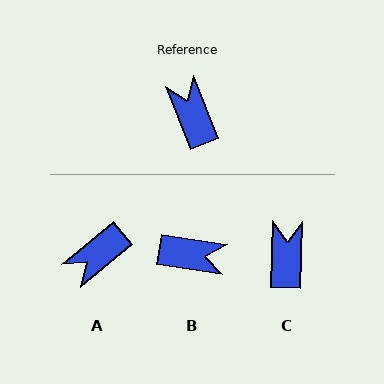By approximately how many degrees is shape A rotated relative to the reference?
Approximately 108 degrees counter-clockwise.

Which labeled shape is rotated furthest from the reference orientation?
B, about 120 degrees away.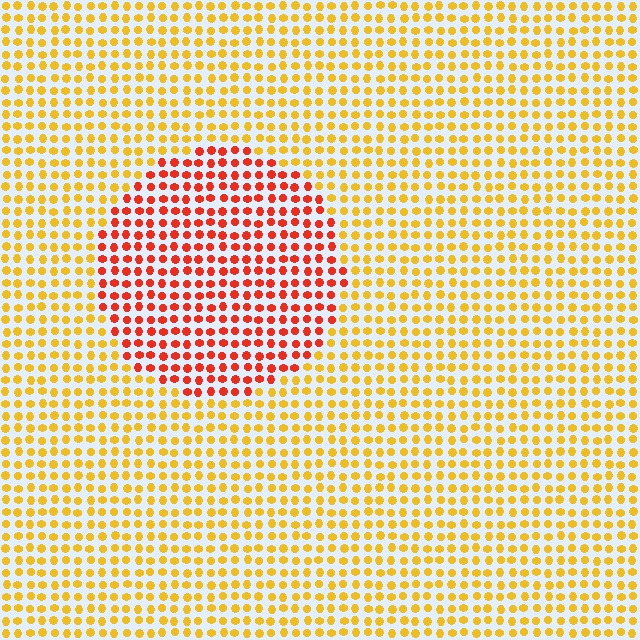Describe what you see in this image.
The image is filled with small yellow elements in a uniform arrangement. A circle-shaped region is visible where the elements are tinted to a slightly different hue, forming a subtle color boundary.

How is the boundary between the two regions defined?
The boundary is defined purely by a slight shift in hue (about 41 degrees). Spacing, size, and orientation are identical on both sides.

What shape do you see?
I see a circle.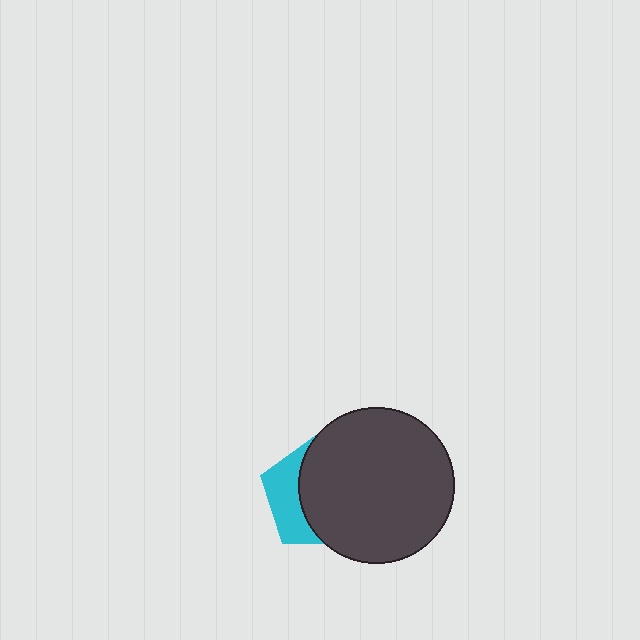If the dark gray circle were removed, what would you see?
You would see the complete cyan pentagon.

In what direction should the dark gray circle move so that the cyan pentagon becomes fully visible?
The dark gray circle should move right. That is the shortest direction to clear the overlap and leave the cyan pentagon fully visible.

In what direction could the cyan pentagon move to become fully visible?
The cyan pentagon could move left. That would shift it out from behind the dark gray circle entirely.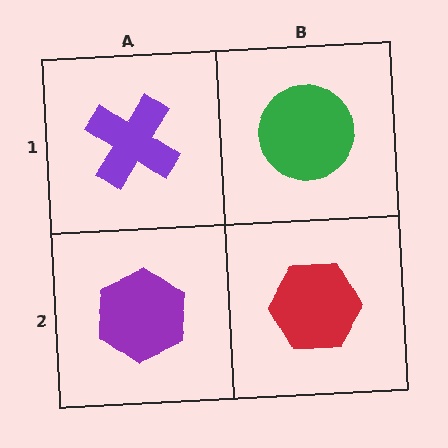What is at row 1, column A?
A purple cross.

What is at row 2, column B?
A red hexagon.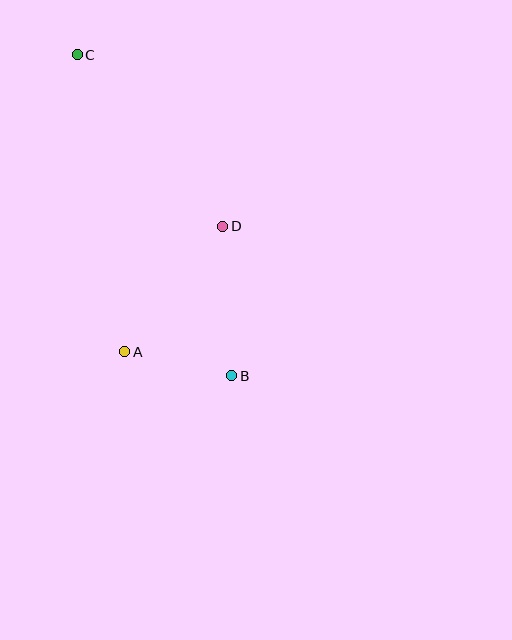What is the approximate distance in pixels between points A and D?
The distance between A and D is approximately 159 pixels.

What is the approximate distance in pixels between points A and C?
The distance between A and C is approximately 301 pixels.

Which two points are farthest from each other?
Points B and C are farthest from each other.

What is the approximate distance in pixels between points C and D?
The distance between C and D is approximately 225 pixels.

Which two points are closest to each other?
Points A and B are closest to each other.